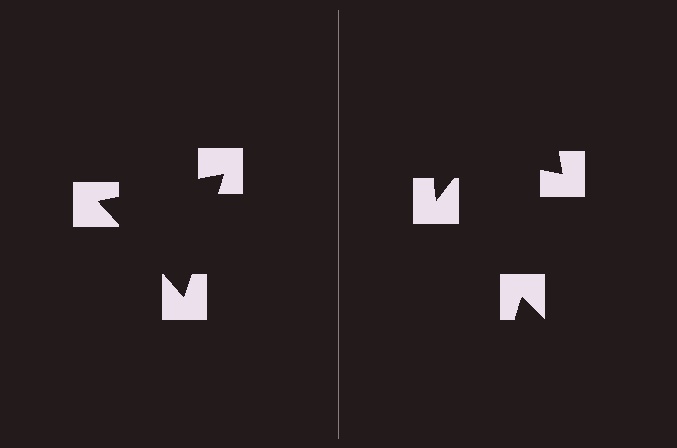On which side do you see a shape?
An illusory triangle appears on the left side. On the right side the wedge cuts are rotated, so no coherent shape forms.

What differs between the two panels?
The notched squares are positioned identically on both sides; only the wedge orientations differ. On the left they align to a triangle; on the right they are misaligned.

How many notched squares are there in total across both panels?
6 — 3 on each side.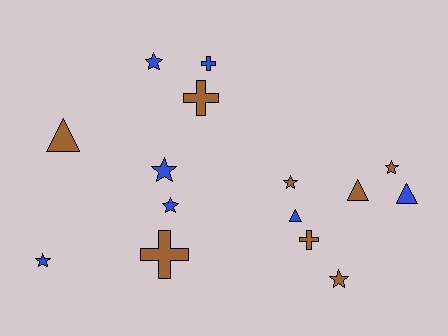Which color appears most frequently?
Brown, with 8 objects.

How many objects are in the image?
There are 15 objects.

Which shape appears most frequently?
Star, with 7 objects.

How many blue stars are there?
There are 4 blue stars.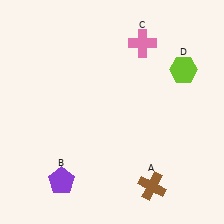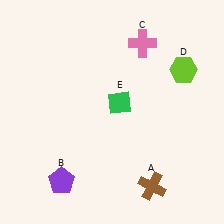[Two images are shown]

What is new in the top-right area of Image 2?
A green diamond (E) was added in the top-right area of Image 2.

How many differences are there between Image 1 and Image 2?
There is 1 difference between the two images.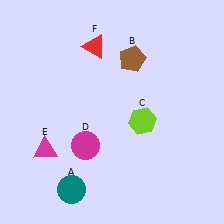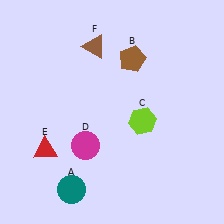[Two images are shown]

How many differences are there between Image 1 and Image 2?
There are 2 differences between the two images.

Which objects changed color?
E changed from magenta to red. F changed from red to brown.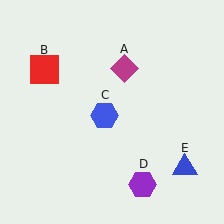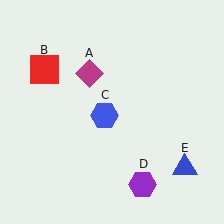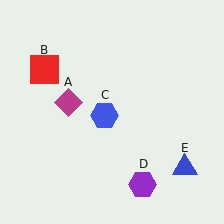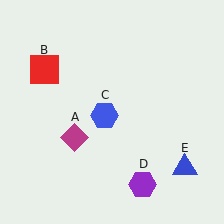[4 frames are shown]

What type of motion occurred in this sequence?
The magenta diamond (object A) rotated counterclockwise around the center of the scene.